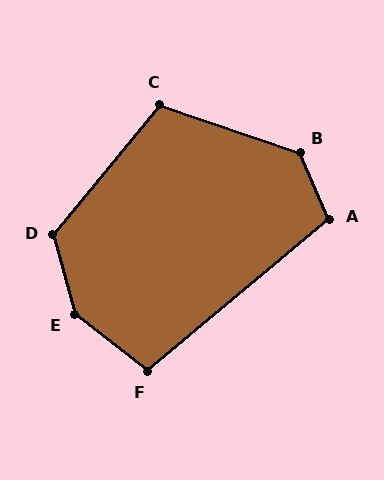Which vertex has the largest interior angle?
E, at approximately 143 degrees.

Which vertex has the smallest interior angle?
F, at approximately 102 degrees.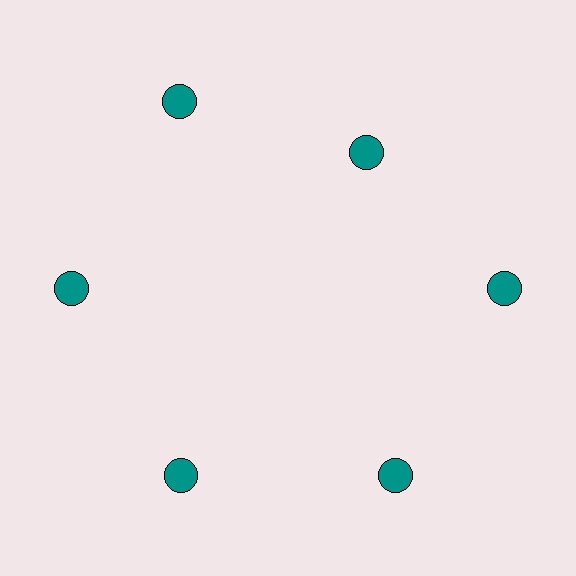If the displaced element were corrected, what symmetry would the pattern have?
It would have 6-fold rotational symmetry — the pattern would map onto itself every 60 degrees.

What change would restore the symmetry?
The symmetry would be restored by moving it outward, back onto the ring so that all 6 circles sit at equal angles and equal distance from the center.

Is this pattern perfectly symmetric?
No. The 6 teal circles are arranged in a ring, but one element near the 1 o'clock position is pulled inward toward the center, breaking the 6-fold rotational symmetry.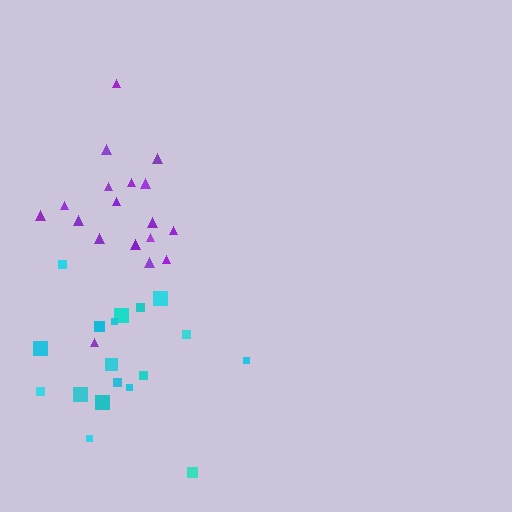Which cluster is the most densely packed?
Purple.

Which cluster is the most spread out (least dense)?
Cyan.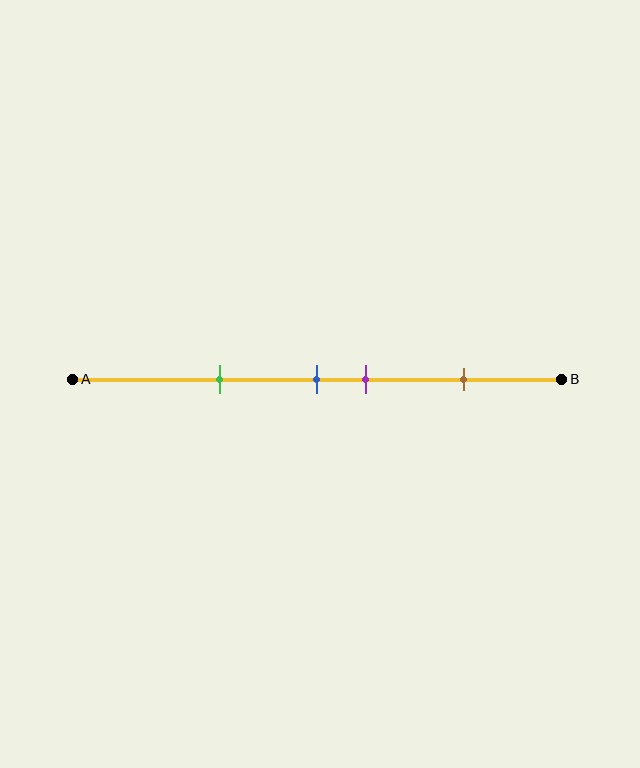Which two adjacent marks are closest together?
The blue and purple marks are the closest adjacent pair.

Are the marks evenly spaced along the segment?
No, the marks are not evenly spaced.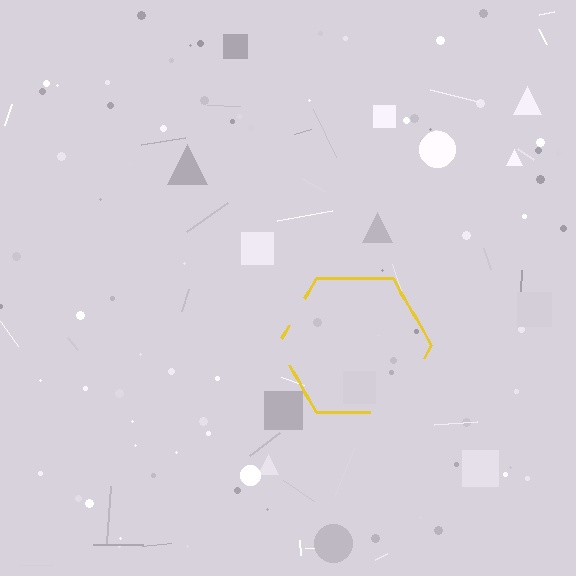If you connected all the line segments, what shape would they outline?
They would outline a hexagon.